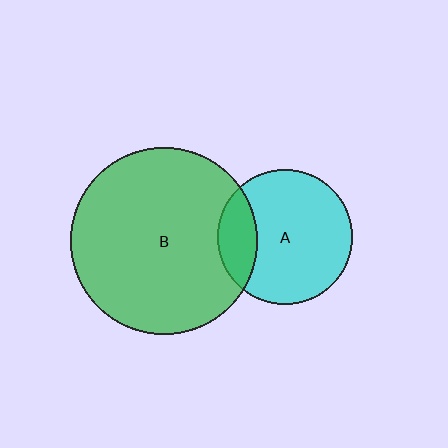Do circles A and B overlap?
Yes.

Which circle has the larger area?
Circle B (green).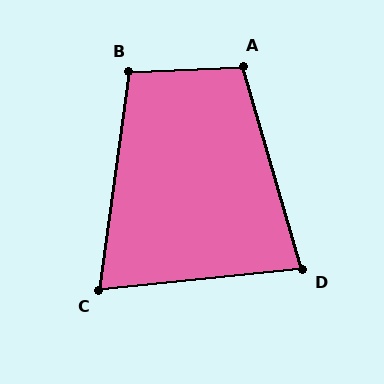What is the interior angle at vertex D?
Approximately 80 degrees (acute).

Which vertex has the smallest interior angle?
C, at approximately 76 degrees.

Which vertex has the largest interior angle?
A, at approximately 104 degrees.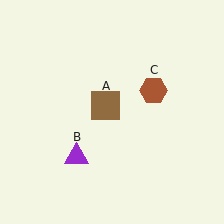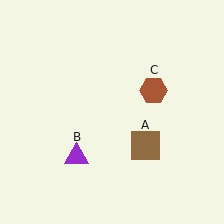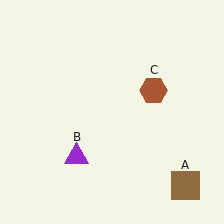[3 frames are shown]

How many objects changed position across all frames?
1 object changed position: brown square (object A).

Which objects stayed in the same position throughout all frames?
Purple triangle (object B) and brown hexagon (object C) remained stationary.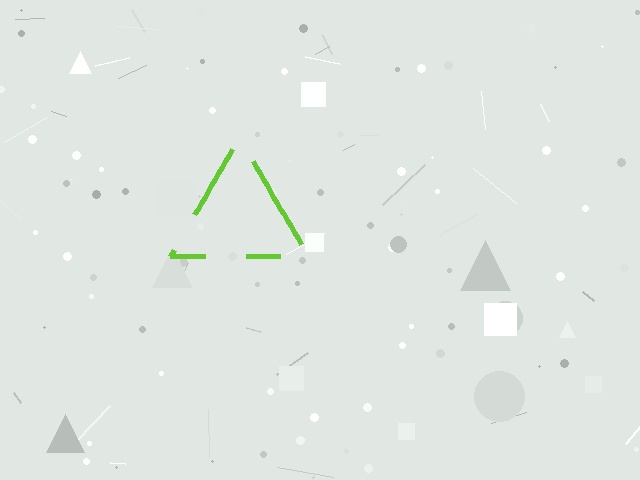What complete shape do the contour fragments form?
The contour fragments form a triangle.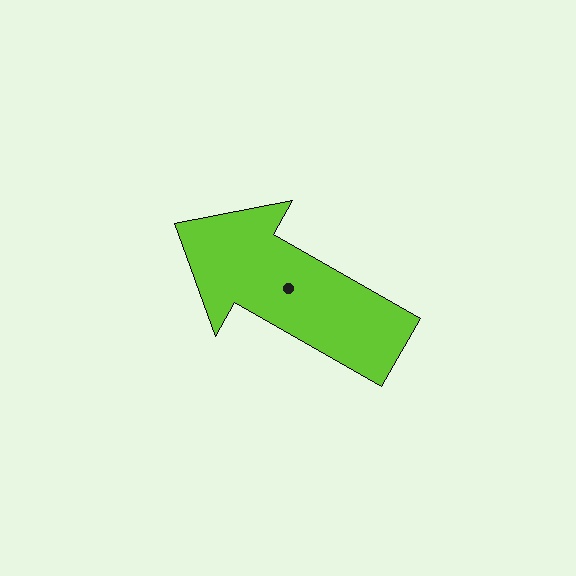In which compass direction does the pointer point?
Northwest.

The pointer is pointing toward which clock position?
Roughly 10 o'clock.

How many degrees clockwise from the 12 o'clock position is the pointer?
Approximately 300 degrees.